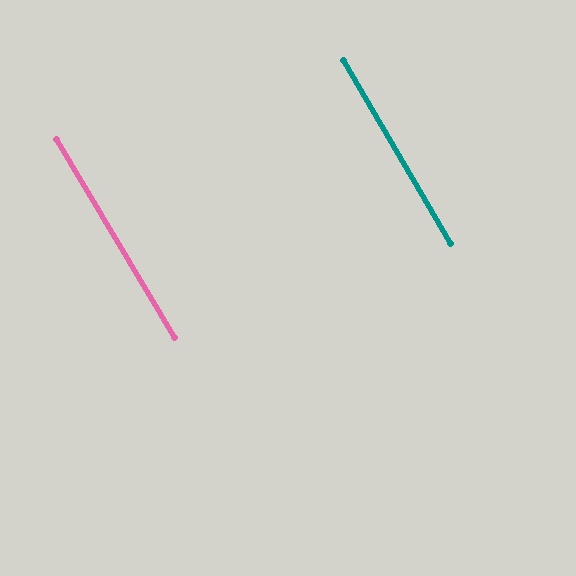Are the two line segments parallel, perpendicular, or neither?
Parallel — their directions differ by only 0.5°.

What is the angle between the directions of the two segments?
Approximately 1 degree.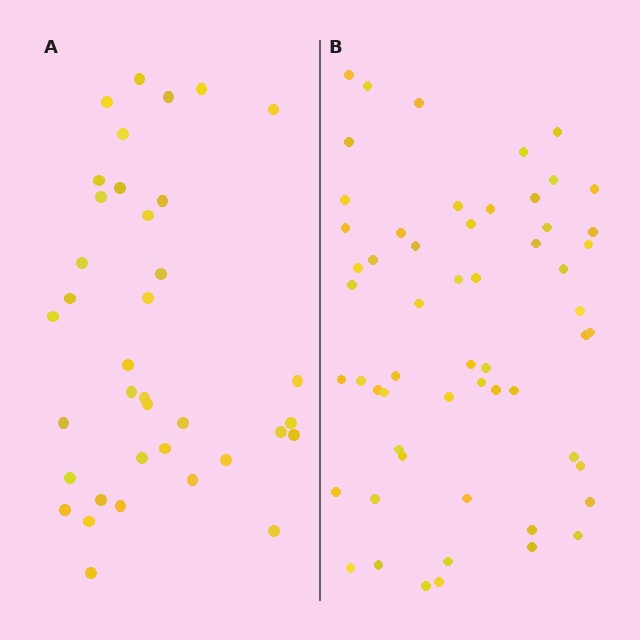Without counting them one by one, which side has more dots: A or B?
Region B (the right region) has more dots.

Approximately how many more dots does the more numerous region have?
Region B has approximately 20 more dots than region A.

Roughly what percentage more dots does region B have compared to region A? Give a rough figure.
About 55% more.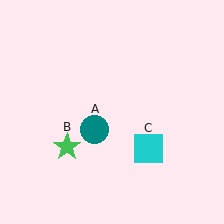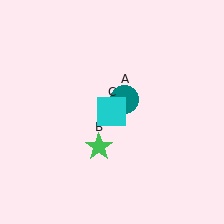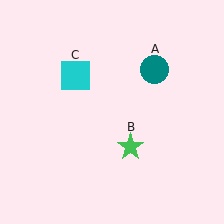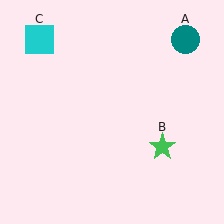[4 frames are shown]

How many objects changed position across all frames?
3 objects changed position: teal circle (object A), green star (object B), cyan square (object C).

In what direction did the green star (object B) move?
The green star (object B) moved right.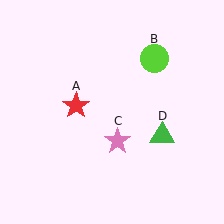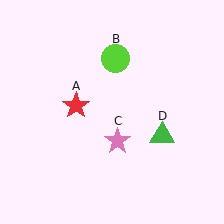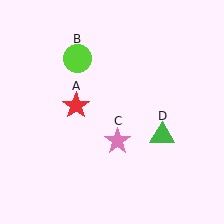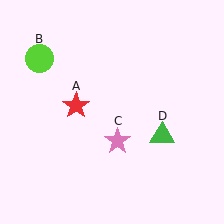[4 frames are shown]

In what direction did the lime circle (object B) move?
The lime circle (object B) moved left.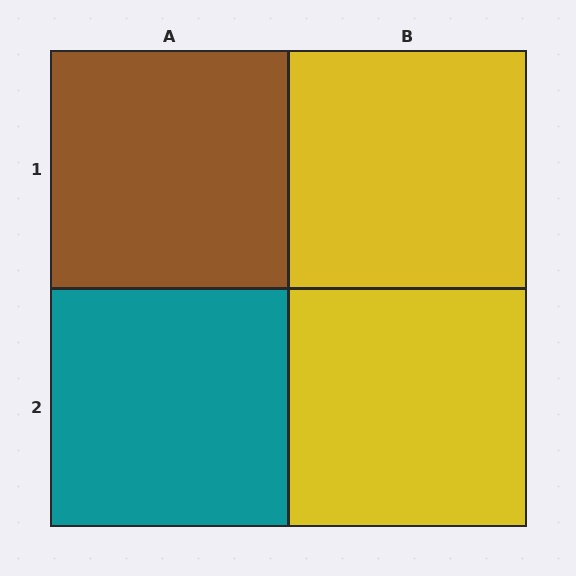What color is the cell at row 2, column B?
Yellow.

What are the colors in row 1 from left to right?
Brown, yellow.